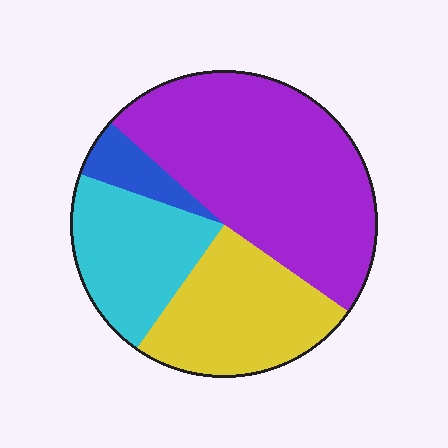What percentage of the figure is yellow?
Yellow takes up about one quarter (1/4) of the figure.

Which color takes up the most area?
Purple, at roughly 50%.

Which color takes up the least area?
Blue, at roughly 5%.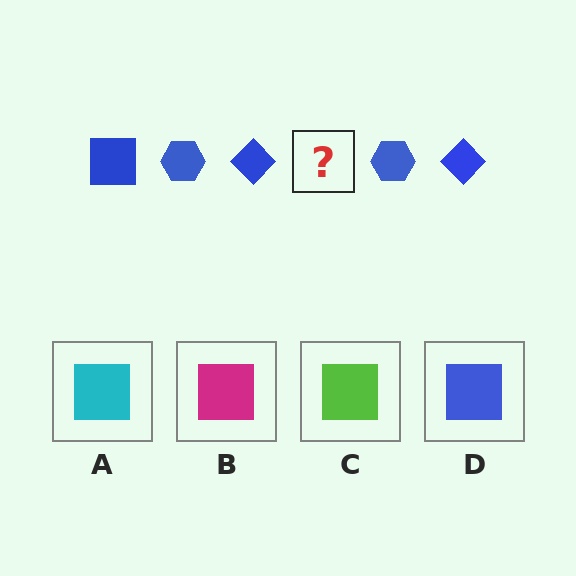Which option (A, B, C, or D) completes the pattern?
D.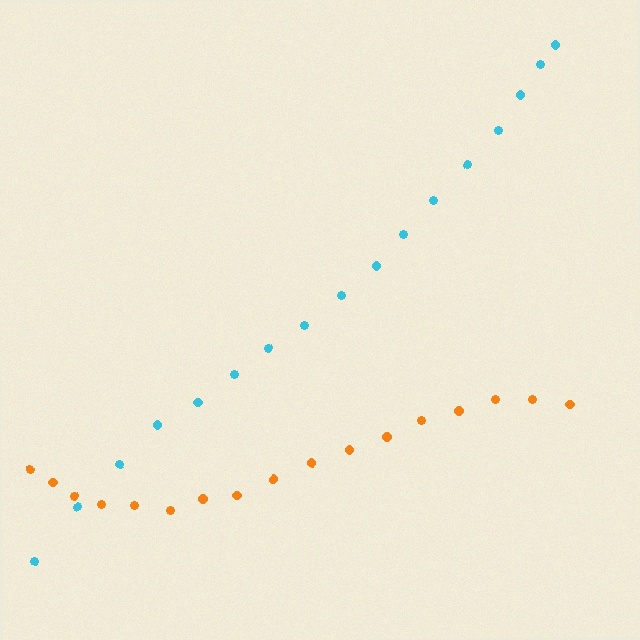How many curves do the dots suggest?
There are 2 distinct paths.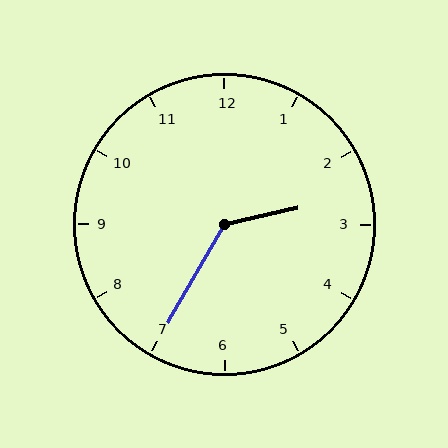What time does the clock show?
2:35.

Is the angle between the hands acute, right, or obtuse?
It is obtuse.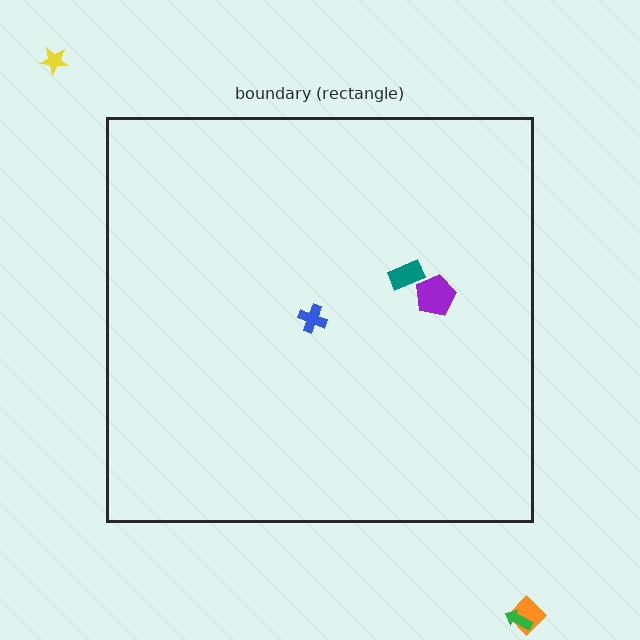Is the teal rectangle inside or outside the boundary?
Inside.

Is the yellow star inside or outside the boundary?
Outside.